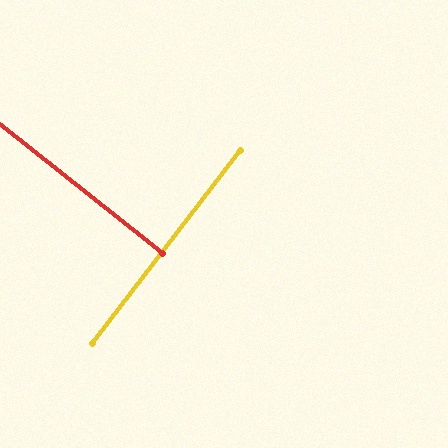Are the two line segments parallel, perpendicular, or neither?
Perpendicular — they meet at approximately 89°.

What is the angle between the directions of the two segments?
Approximately 89 degrees.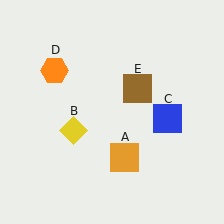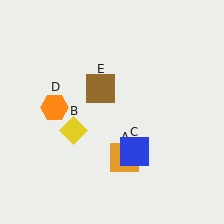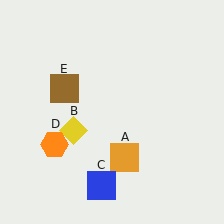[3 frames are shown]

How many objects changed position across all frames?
3 objects changed position: blue square (object C), orange hexagon (object D), brown square (object E).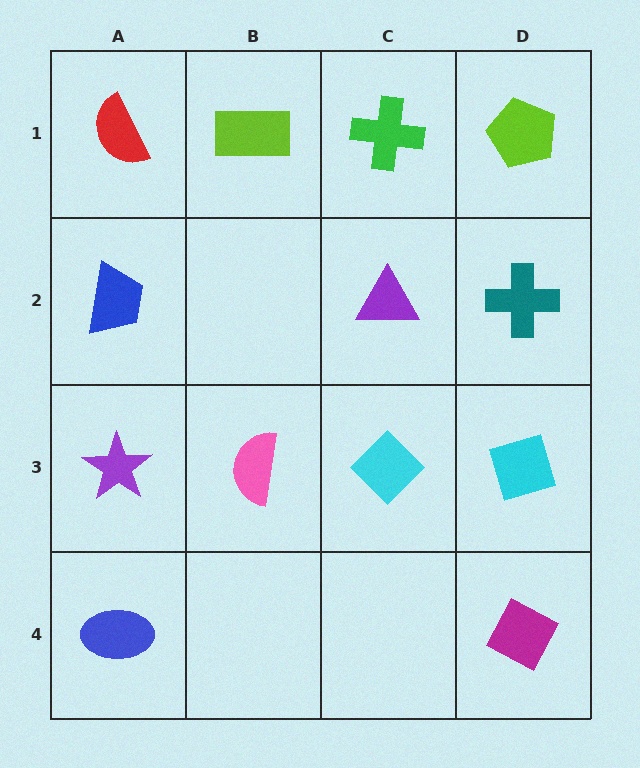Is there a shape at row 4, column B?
No, that cell is empty.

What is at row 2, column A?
A blue trapezoid.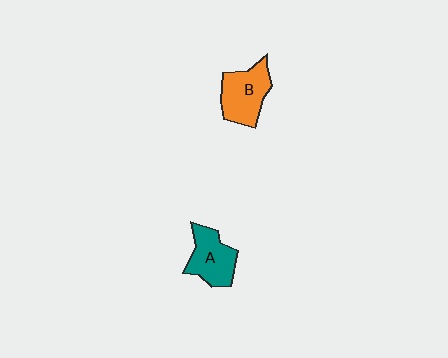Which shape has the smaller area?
Shape A (teal).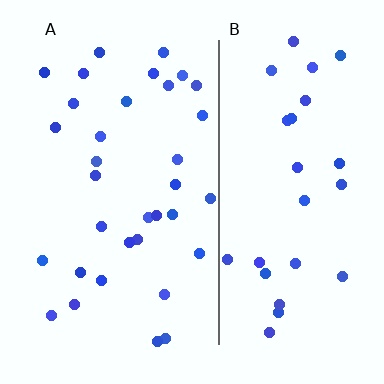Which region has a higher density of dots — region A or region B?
A (the left).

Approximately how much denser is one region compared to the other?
Approximately 1.2× — region A over region B.